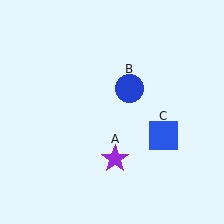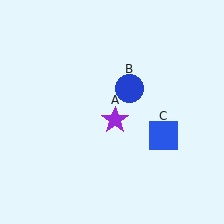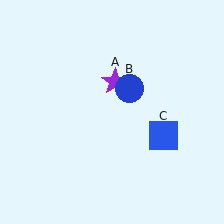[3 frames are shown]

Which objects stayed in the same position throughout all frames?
Blue circle (object B) and blue square (object C) remained stationary.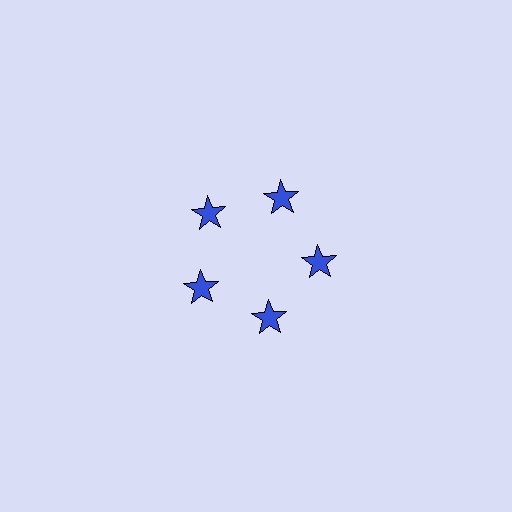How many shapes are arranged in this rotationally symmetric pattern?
There are 5 shapes, arranged in 5 groups of 1.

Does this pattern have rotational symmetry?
Yes, this pattern has 5-fold rotational symmetry. It looks the same after rotating 72 degrees around the center.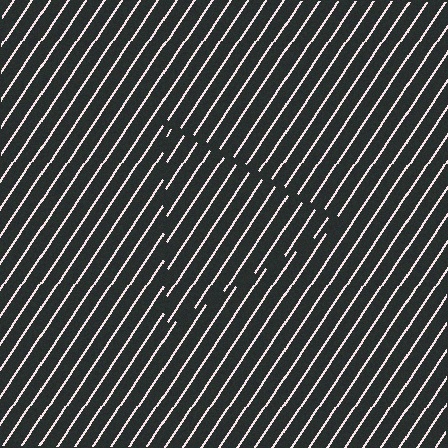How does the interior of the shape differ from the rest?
The interior of the shape contains the same grating, shifted by half a period — the contour is defined by the phase discontinuity where line-ends from the inner and outer gratings abut.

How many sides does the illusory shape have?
3 sides — the line-ends trace a triangle.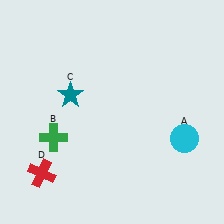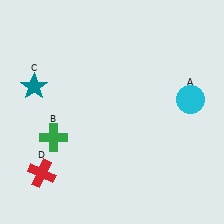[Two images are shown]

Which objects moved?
The objects that moved are: the cyan circle (A), the teal star (C).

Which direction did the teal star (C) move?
The teal star (C) moved left.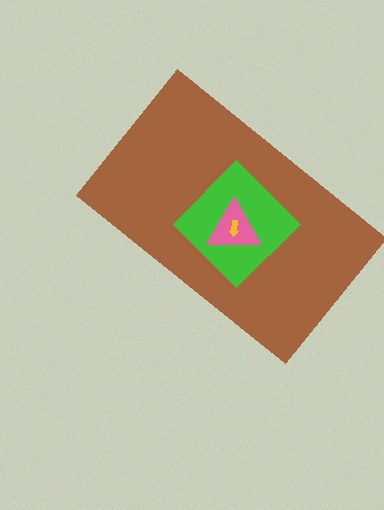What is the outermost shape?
The brown rectangle.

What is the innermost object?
The yellow arrow.